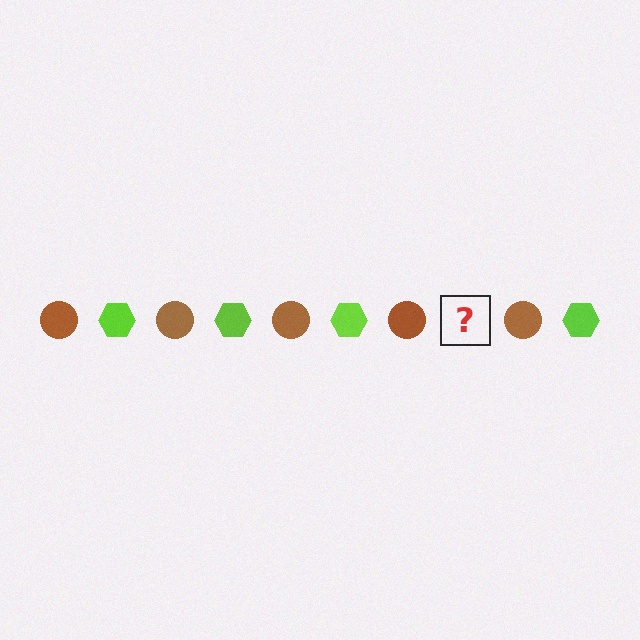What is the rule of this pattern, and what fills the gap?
The rule is that the pattern alternates between brown circle and lime hexagon. The gap should be filled with a lime hexagon.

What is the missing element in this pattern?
The missing element is a lime hexagon.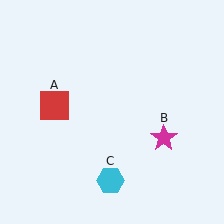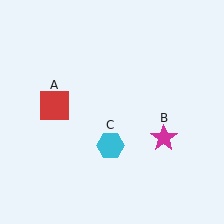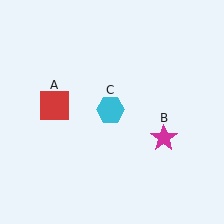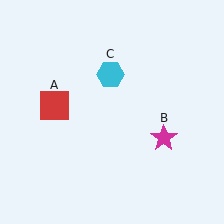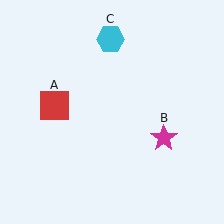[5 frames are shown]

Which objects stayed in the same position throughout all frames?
Red square (object A) and magenta star (object B) remained stationary.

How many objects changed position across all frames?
1 object changed position: cyan hexagon (object C).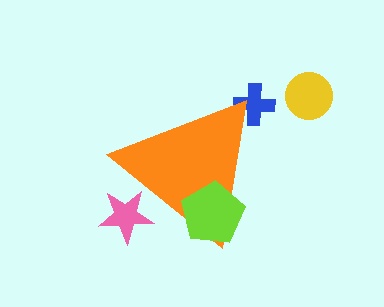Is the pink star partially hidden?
Yes, the pink star is partially hidden behind the orange triangle.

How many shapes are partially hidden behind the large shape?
2 shapes are partially hidden.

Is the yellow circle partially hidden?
No, the yellow circle is fully visible.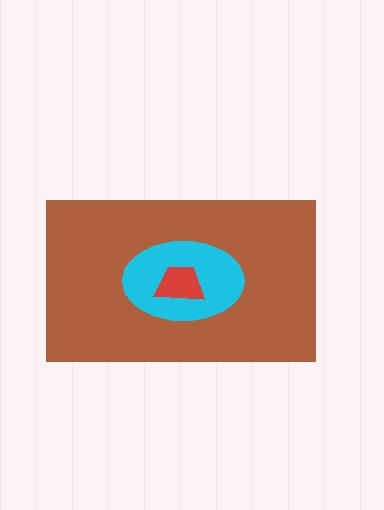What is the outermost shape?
The brown rectangle.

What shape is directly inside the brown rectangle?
The cyan ellipse.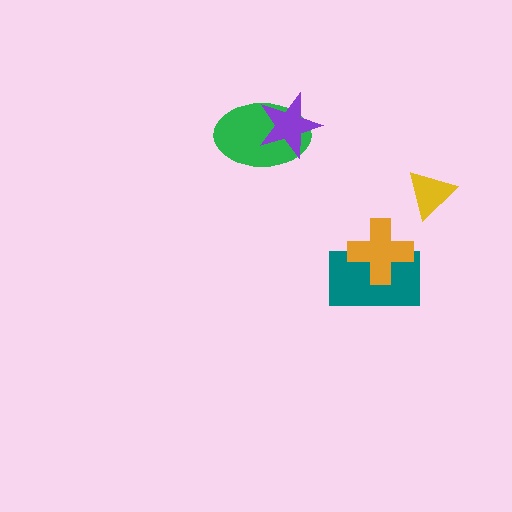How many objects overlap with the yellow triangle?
0 objects overlap with the yellow triangle.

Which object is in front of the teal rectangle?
The orange cross is in front of the teal rectangle.